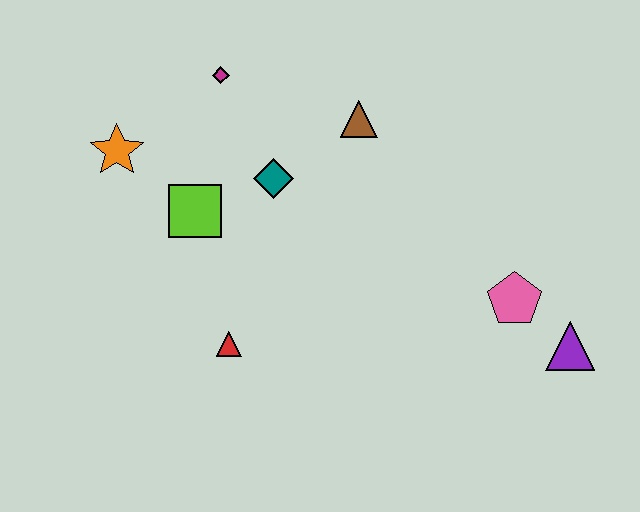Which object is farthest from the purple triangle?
The orange star is farthest from the purple triangle.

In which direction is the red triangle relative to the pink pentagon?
The red triangle is to the left of the pink pentagon.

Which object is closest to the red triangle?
The lime square is closest to the red triangle.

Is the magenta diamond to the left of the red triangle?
Yes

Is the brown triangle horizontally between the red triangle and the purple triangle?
Yes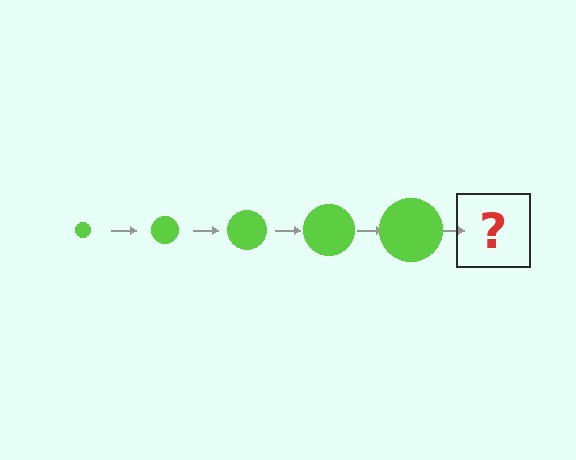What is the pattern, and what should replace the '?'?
The pattern is that the circle gets progressively larger each step. The '?' should be a lime circle, larger than the previous one.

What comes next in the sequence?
The next element should be a lime circle, larger than the previous one.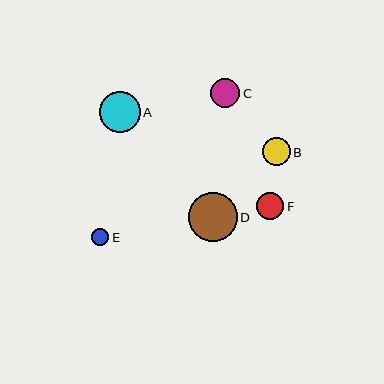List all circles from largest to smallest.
From largest to smallest: D, A, C, B, F, E.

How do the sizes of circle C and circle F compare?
Circle C and circle F are approximately the same size.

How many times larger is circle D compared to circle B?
Circle D is approximately 1.8 times the size of circle B.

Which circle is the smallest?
Circle E is the smallest with a size of approximately 17 pixels.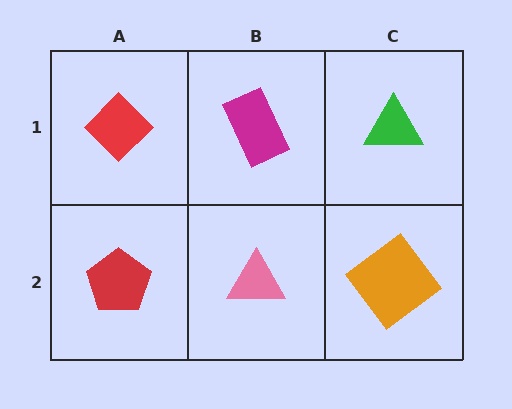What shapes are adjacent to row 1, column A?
A red pentagon (row 2, column A), a magenta rectangle (row 1, column B).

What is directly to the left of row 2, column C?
A pink triangle.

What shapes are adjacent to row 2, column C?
A green triangle (row 1, column C), a pink triangle (row 2, column B).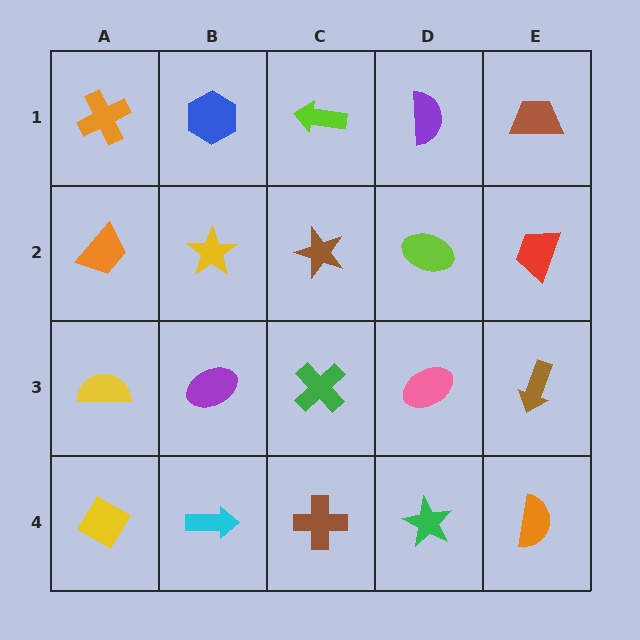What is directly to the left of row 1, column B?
An orange cross.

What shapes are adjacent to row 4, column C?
A green cross (row 3, column C), a cyan arrow (row 4, column B), a green star (row 4, column D).